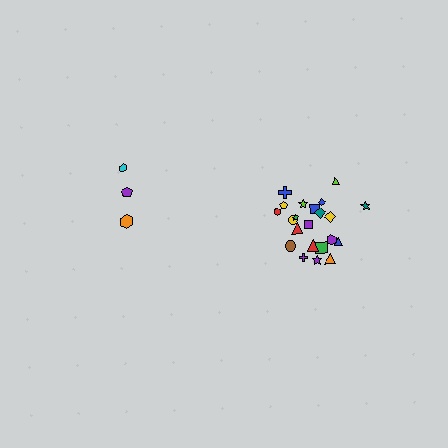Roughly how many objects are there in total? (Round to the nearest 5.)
Roughly 25 objects in total.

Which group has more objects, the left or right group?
The right group.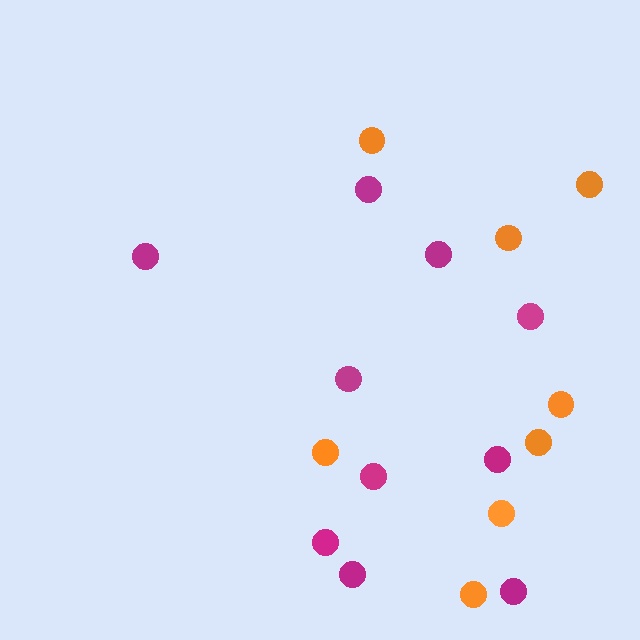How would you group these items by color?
There are 2 groups: one group of magenta circles (10) and one group of orange circles (8).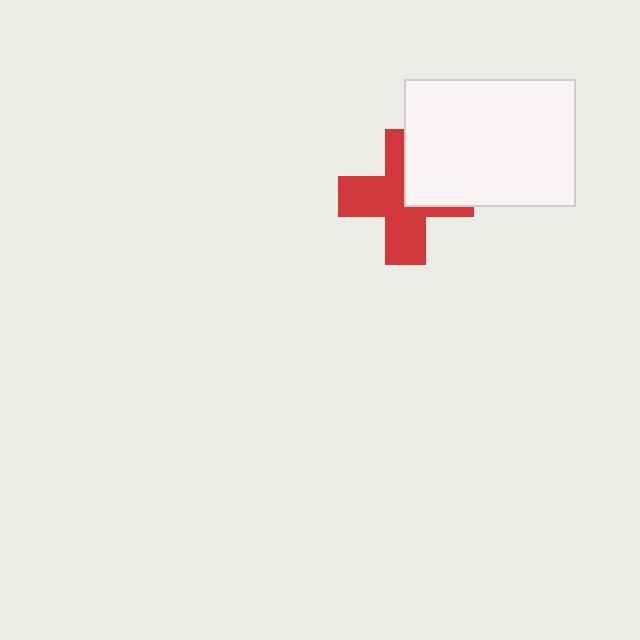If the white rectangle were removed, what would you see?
You would see the complete red cross.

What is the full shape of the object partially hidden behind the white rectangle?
The partially hidden object is a red cross.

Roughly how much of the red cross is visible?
Most of it is visible (roughly 66%).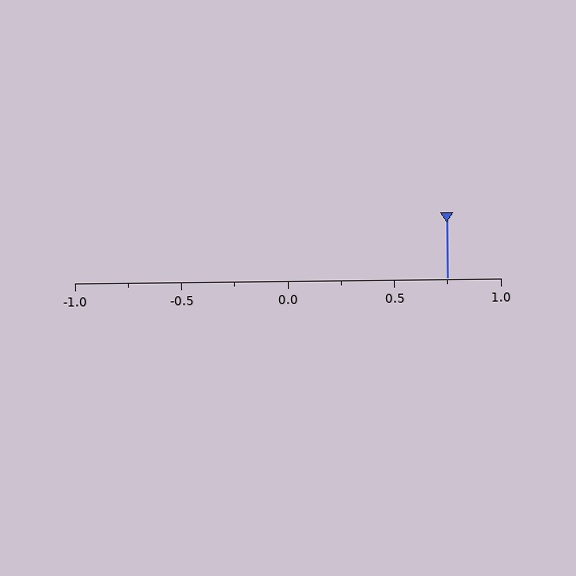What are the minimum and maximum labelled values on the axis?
The axis runs from -1.0 to 1.0.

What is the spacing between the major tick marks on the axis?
The major ticks are spaced 0.5 apart.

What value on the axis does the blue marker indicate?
The marker indicates approximately 0.75.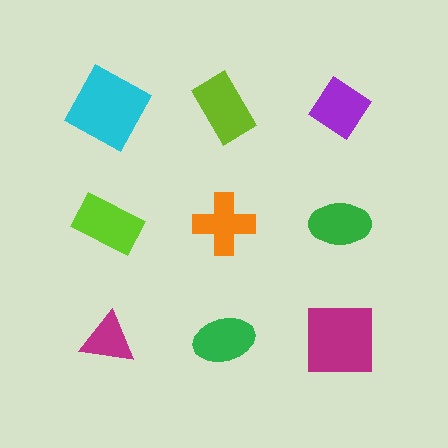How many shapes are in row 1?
3 shapes.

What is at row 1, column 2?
A lime rectangle.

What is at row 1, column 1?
A cyan square.